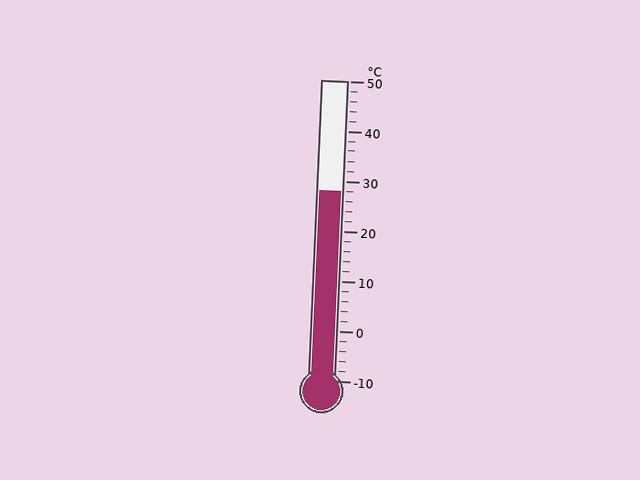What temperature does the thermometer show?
The thermometer shows approximately 28°C.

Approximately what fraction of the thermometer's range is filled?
The thermometer is filled to approximately 65% of its range.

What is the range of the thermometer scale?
The thermometer scale ranges from -10°C to 50°C.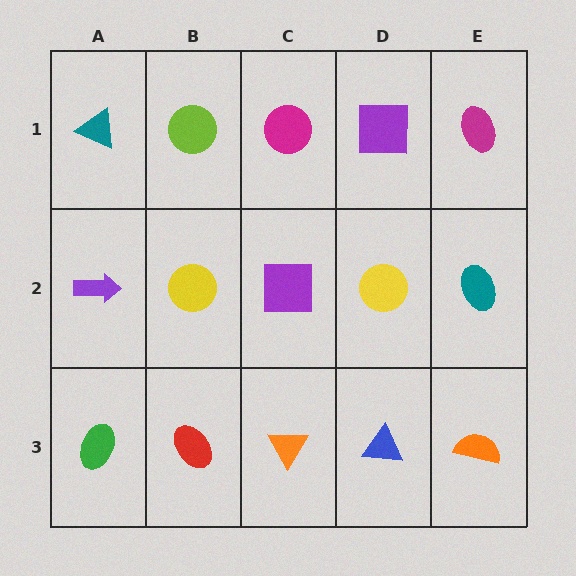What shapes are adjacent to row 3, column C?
A purple square (row 2, column C), a red ellipse (row 3, column B), a blue triangle (row 3, column D).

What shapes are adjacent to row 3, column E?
A teal ellipse (row 2, column E), a blue triangle (row 3, column D).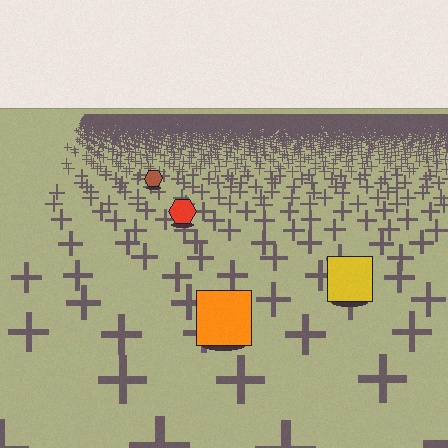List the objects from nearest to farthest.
From nearest to farthest: the orange square, the yellow square, the red hexagon, the brown hexagon.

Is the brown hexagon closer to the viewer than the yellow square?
No. The yellow square is closer — you can tell from the texture gradient: the ground texture is coarser near it.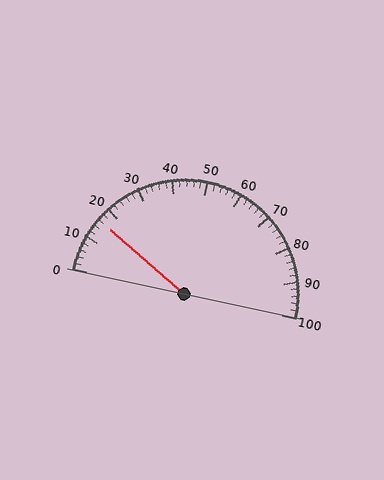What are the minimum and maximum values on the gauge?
The gauge ranges from 0 to 100.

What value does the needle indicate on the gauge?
The needle indicates approximately 16.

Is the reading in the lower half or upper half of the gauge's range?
The reading is in the lower half of the range (0 to 100).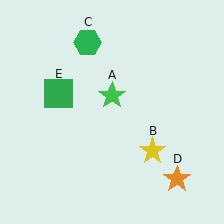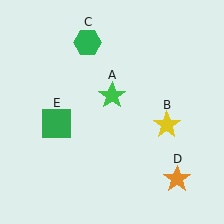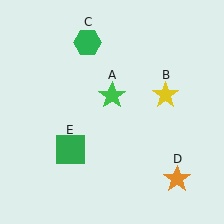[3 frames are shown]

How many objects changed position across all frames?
2 objects changed position: yellow star (object B), green square (object E).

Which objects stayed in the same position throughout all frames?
Green star (object A) and green hexagon (object C) and orange star (object D) remained stationary.